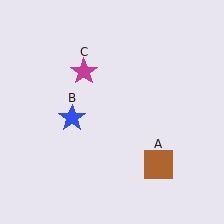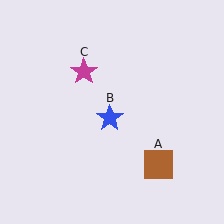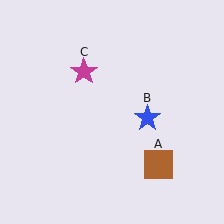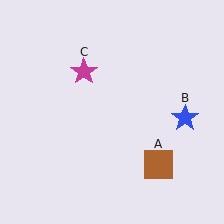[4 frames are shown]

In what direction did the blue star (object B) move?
The blue star (object B) moved right.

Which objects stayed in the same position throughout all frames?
Brown square (object A) and magenta star (object C) remained stationary.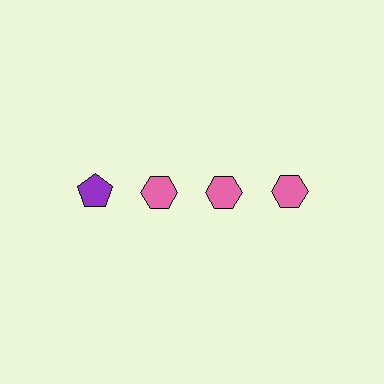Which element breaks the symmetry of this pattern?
The purple pentagon in the top row, leftmost column breaks the symmetry. All other shapes are pink hexagons.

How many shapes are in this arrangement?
There are 4 shapes arranged in a grid pattern.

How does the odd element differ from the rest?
It differs in both color (purple instead of pink) and shape (pentagon instead of hexagon).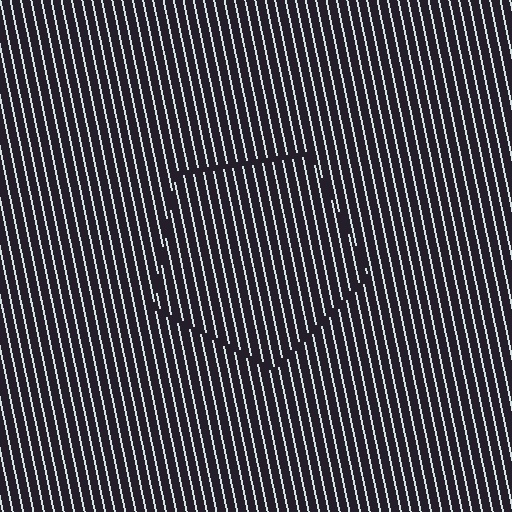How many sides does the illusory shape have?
5 sides — the line-ends trace a pentagon.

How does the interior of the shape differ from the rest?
The interior of the shape contains the same grating, shifted by half a period — the contour is defined by the phase discontinuity where line-ends from the inner and outer gratings abut.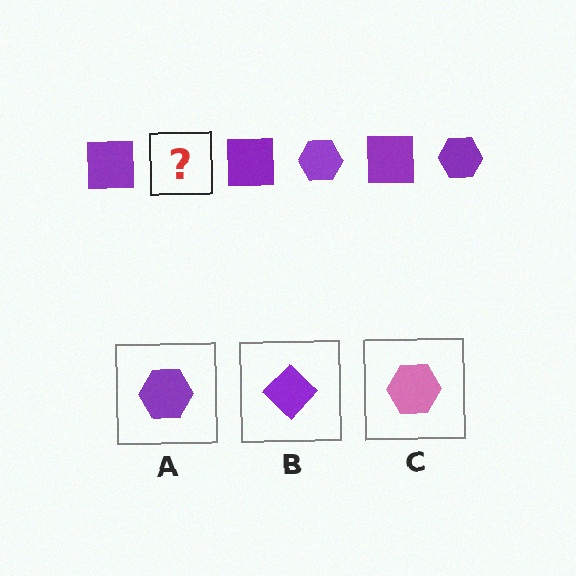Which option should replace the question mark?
Option A.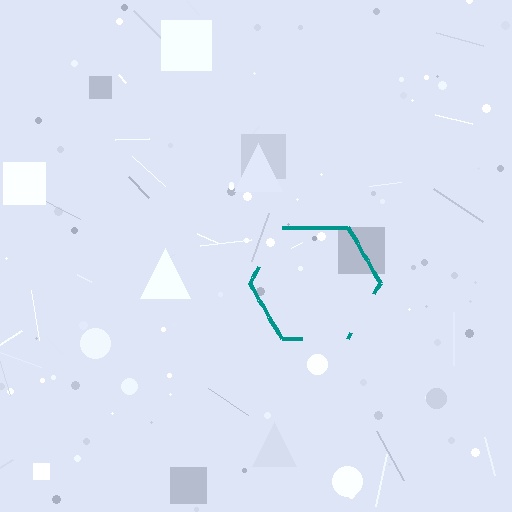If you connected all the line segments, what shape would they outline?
They would outline a hexagon.